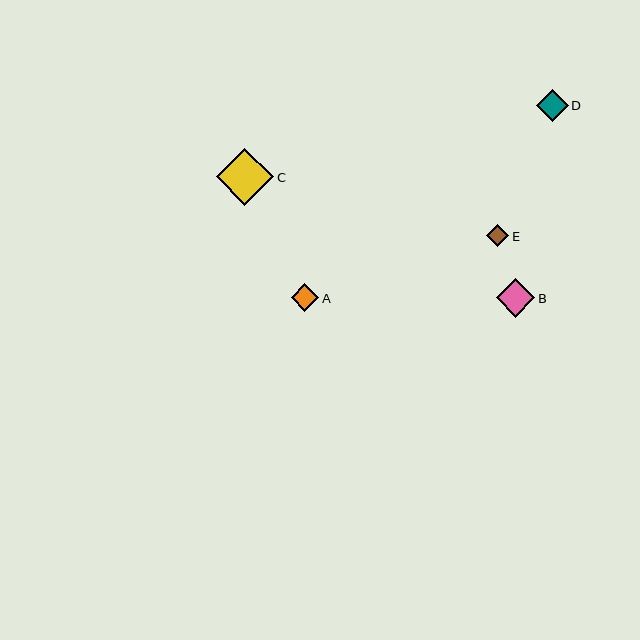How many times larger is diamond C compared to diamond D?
Diamond C is approximately 1.8 times the size of diamond D.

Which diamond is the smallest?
Diamond E is the smallest with a size of approximately 22 pixels.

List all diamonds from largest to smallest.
From largest to smallest: C, B, D, A, E.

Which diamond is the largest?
Diamond C is the largest with a size of approximately 57 pixels.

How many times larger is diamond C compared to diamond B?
Diamond C is approximately 1.5 times the size of diamond B.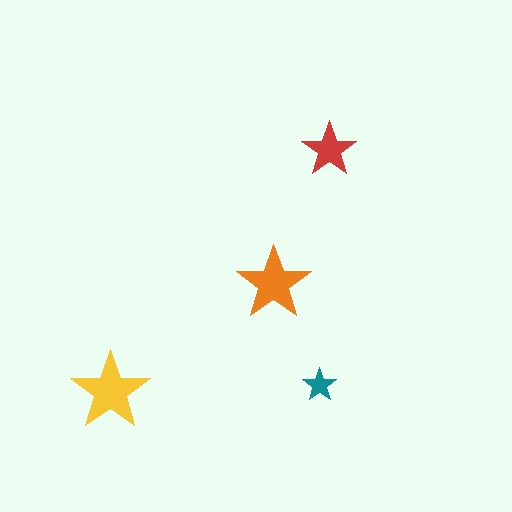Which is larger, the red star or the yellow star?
The yellow one.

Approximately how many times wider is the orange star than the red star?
About 1.5 times wider.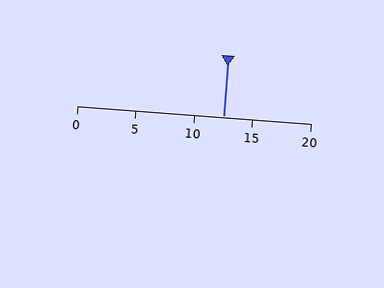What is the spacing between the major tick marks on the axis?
The major ticks are spaced 5 apart.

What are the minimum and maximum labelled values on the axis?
The axis runs from 0 to 20.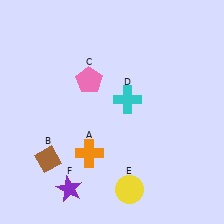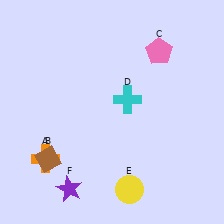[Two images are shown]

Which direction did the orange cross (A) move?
The orange cross (A) moved left.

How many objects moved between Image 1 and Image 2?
2 objects moved between the two images.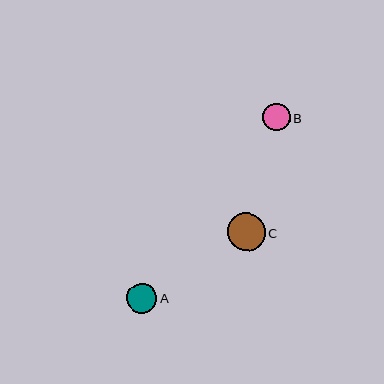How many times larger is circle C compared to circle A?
Circle C is approximately 1.3 times the size of circle A.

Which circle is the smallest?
Circle B is the smallest with a size of approximately 27 pixels.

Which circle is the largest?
Circle C is the largest with a size of approximately 38 pixels.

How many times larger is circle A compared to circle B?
Circle A is approximately 1.1 times the size of circle B.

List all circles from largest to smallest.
From largest to smallest: C, A, B.